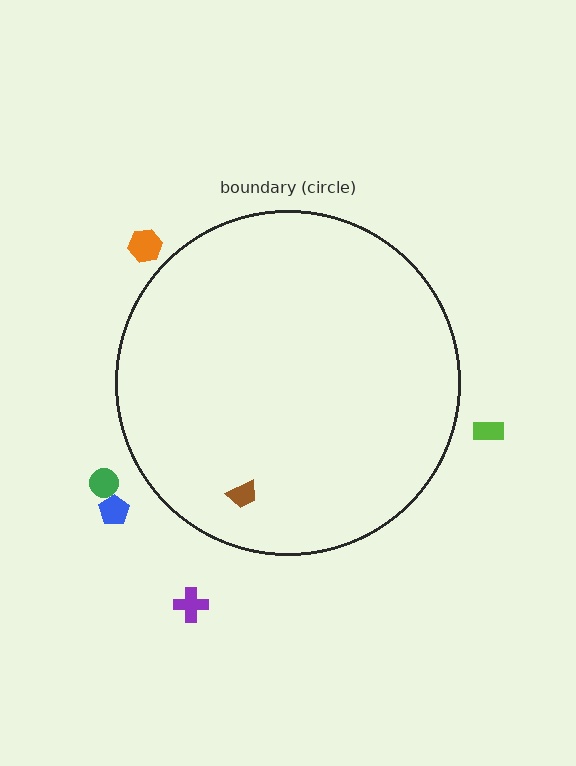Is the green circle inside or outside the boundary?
Outside.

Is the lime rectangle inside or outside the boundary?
Outside.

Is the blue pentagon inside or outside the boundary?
Outside.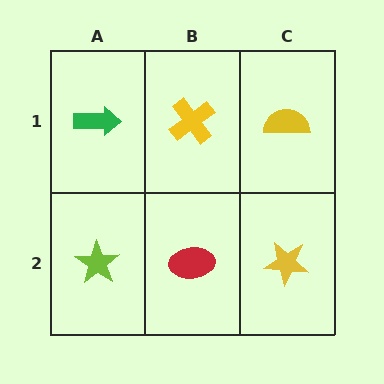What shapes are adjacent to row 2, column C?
A yellow semicircle (row 1, column C), a red ellipse (row 2, column B).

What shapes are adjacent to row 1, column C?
A yellow star (row 2, column C), a yellow cross (row 1, column B).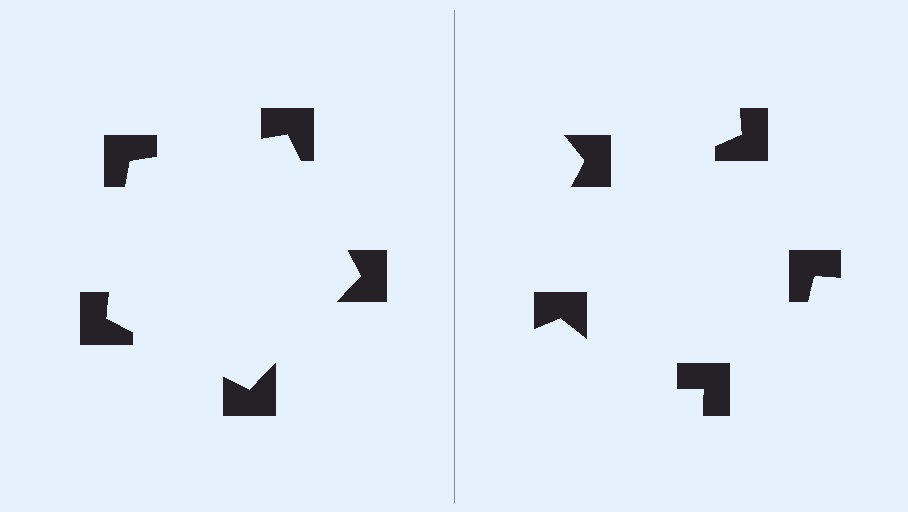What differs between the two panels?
The notched squares are positioned identically on both sides; only the wedge orientations differ. On the left they align to a pentagon; on the right they are misaligned.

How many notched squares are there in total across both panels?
10 — 5 on each side.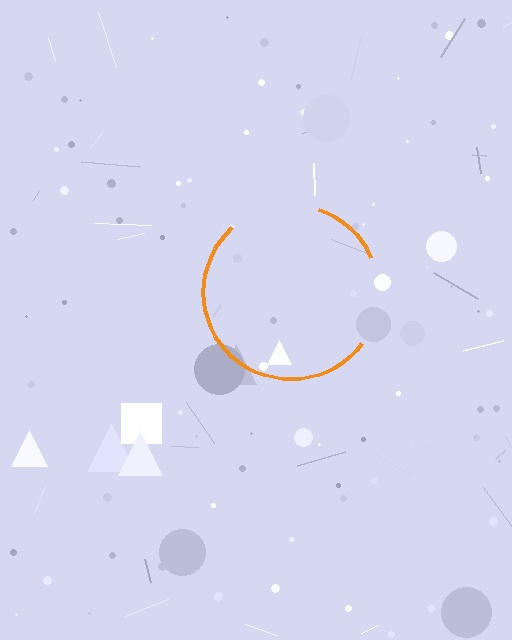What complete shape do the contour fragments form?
The contour fragments form a circle.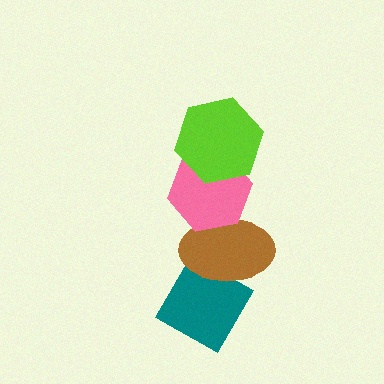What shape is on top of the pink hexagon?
The lime hexagon is on top of the pink hexagon.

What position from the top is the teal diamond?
The teal diamond is 4th from the top.